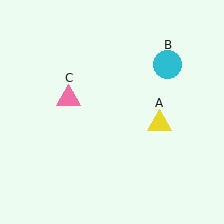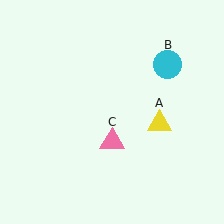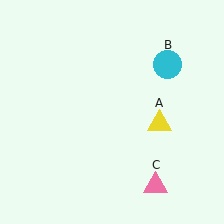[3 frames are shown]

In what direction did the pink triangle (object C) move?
The pink triangle (object C) moved down and to the right.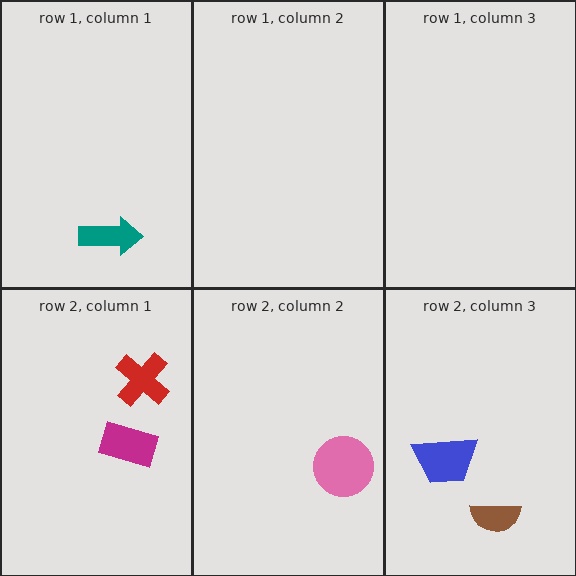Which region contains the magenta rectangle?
The row 2, column 1 region.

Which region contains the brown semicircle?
The row 2, column 3 region.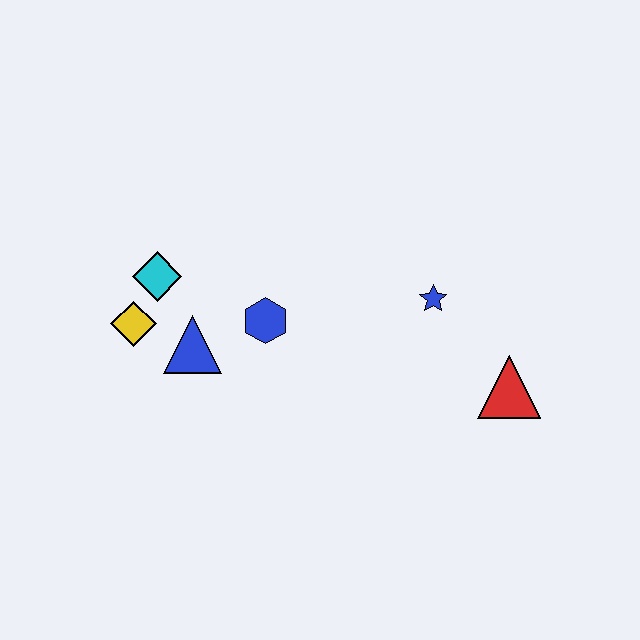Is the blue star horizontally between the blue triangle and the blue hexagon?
No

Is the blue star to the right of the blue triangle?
Yes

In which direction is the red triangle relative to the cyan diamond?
The red triangle is to the right of the cyan diamond.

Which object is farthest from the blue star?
The yellow diamond is farthest from the blue star.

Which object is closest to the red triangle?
The blue star is closest to the red triangle.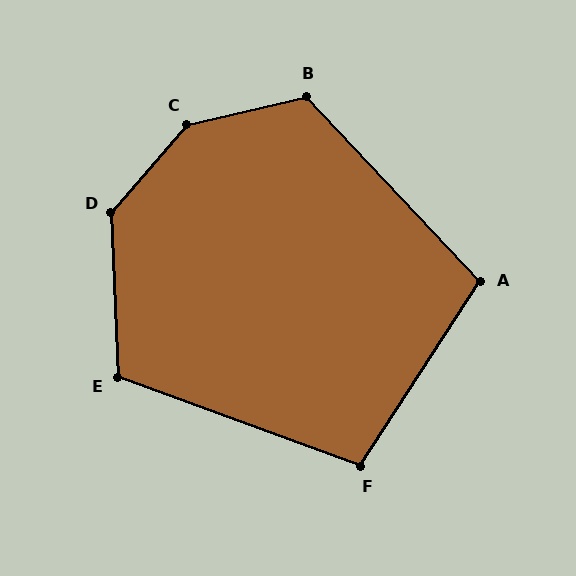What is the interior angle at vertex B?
Approximately 120 degrees (obtuse).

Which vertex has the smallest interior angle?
F, at approximately 103 degrees.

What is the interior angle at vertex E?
Approximately 112 degrees (obtuse).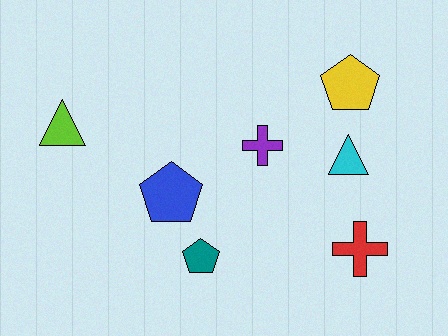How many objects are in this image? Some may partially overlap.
There are 7 objects.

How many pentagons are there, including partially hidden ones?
There are 3 pentagons.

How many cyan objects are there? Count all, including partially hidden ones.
There is 1 cyan object.